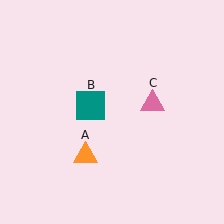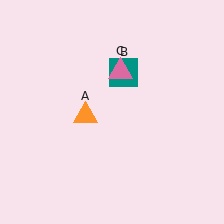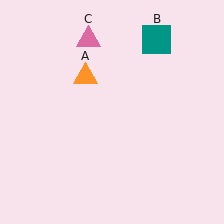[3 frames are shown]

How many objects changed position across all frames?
3 objects changed position: orange triangle (object A), teal square (object B), pink triangle (object C).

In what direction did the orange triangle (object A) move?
The orange triangle (object A) moved up.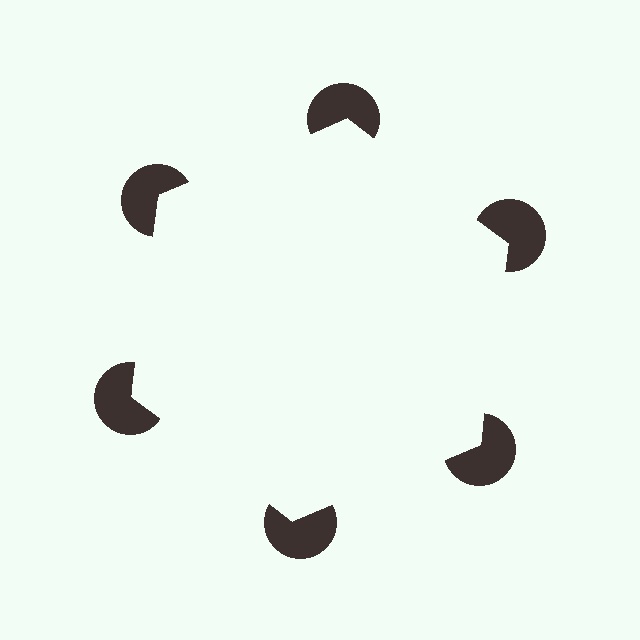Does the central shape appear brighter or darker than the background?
It typically appears slightly brighter than the background, even though no actual brightness change is drawn.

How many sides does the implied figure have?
6 sides.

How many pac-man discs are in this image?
There are 6 — one at each vertex of the illusory hexagon.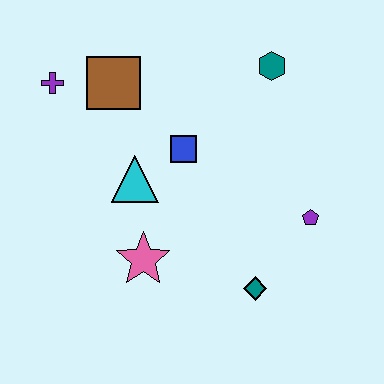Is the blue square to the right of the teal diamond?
No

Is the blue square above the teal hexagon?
No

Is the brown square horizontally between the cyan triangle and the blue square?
No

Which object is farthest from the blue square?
The teal diamond is farthest from the blue square.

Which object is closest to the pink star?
The cyan triangle is closest to the pink star.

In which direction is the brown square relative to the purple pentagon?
The brown square is to the left of the purple pentagon.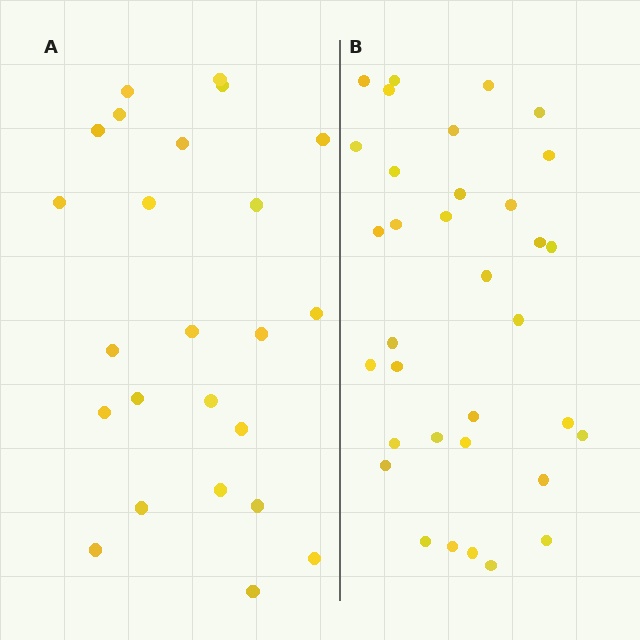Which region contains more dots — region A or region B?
Region B (the right region) has more dots.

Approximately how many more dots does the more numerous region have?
Region B has roughly 10 or so more dots than region A.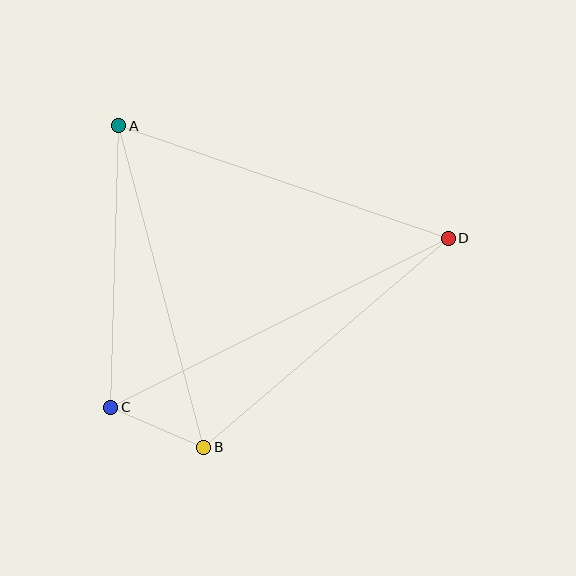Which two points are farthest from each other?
Points C and D are farthest from each other.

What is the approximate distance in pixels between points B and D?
The distance between B and D is approximately 322 pixels.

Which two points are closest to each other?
Points B and C are closest to each other.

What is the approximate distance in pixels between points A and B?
The distance between A and B is approximately 332 pixels.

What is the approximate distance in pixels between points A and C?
The distance between A and C is approximately 281 pixels.